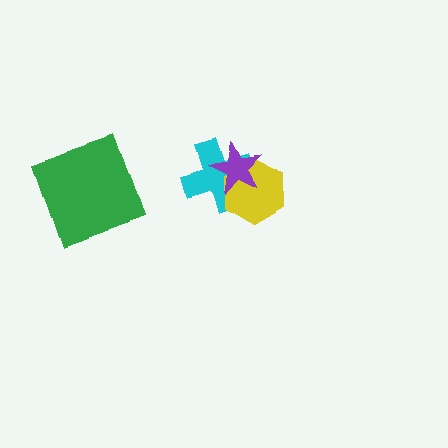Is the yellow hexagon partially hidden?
Yes, it is partially covered by another shape.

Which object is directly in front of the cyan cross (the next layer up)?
The yellow hexagon is directly in front of the cyan cross.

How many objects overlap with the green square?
0 objects overlap with the green square.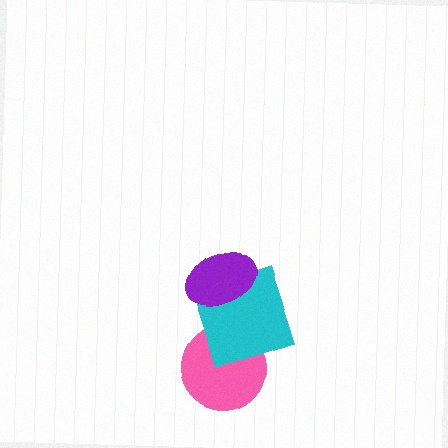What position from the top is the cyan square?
The cyan square is 2nd from the top.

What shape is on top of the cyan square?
The purple ellipse is on top of the cyan square.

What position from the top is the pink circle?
The pink circle is 3rd from the top.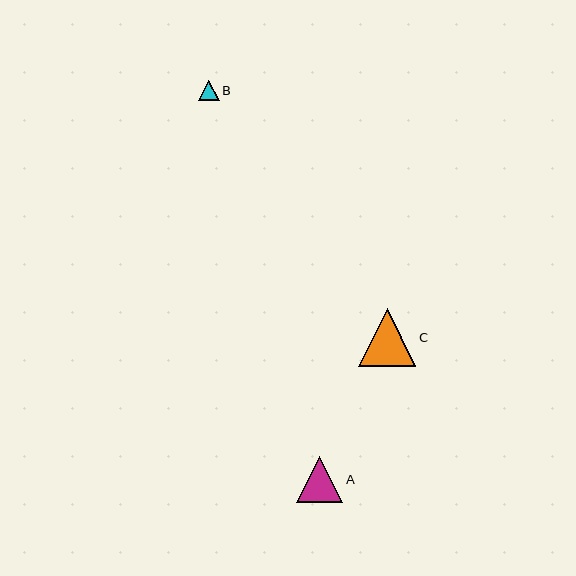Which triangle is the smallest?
Triangle B is the smallest with a size of approximately 21 pixels.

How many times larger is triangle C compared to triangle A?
Triangle C is approximately 1.3 times the size of triangle A.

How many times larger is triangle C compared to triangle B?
Triangle C is approximately 2.8 times the size of triangle B.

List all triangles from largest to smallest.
From largest to smallest: C, A, B.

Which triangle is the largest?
Triangle C is the largest with a size of approximately 57 pixels.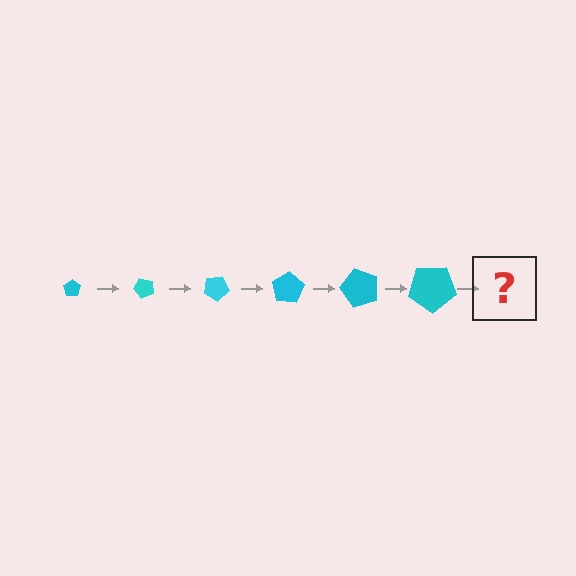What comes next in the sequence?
The next element should be a pentagon, larger than the previous one and rotated 300 degrees from the start.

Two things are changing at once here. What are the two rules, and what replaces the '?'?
The two rules are that the pentagon grows larger each step and it rotates 50 degrees each step. The '?' should be a pentagon, larger than the previous one and rotated 300 degrees from the start.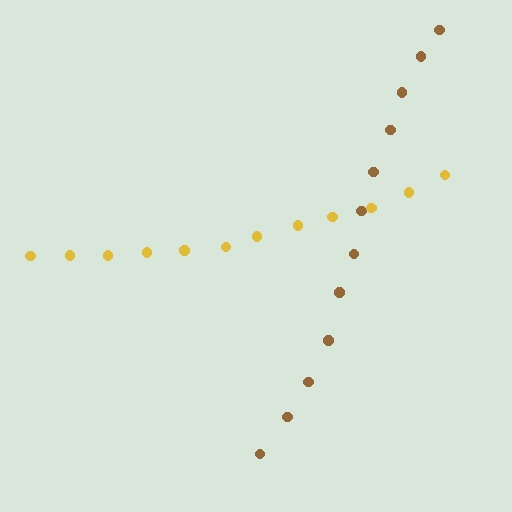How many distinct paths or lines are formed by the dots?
There are 2 distinct paths.